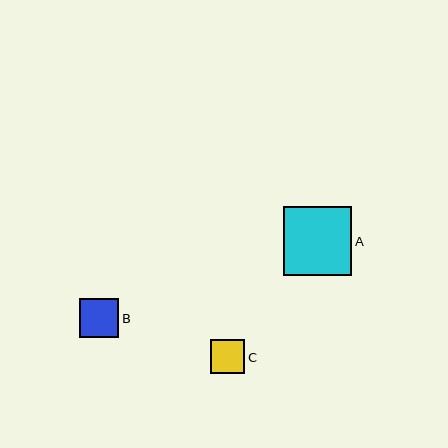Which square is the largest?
Square A is the largest with a size of approximately 69 pixels.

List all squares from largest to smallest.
From largest to smallest: A, B, C.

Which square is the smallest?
Square C is the smallest with a size of approximately 34 pixels.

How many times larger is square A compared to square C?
Square A is approximately 2.0 times the size of square C.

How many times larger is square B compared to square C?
Square B is approximately 1.2 times the size of square C.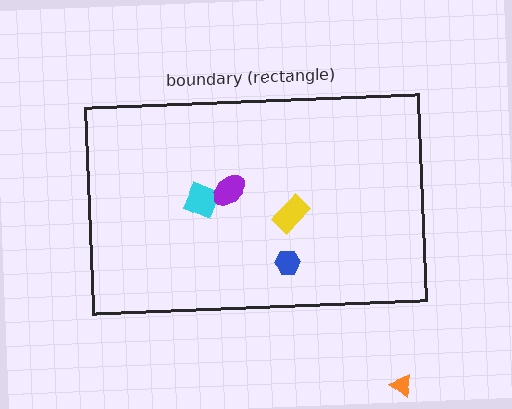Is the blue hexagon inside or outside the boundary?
Inside.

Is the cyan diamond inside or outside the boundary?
Inside.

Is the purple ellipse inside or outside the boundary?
Inside.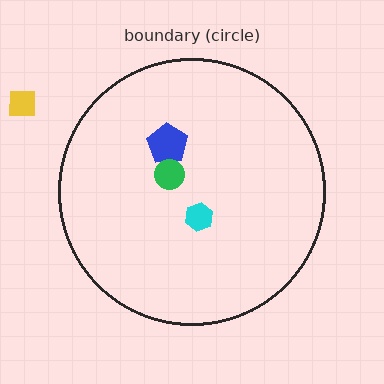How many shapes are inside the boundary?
3 inside, 1 outside.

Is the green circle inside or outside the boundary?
Inside.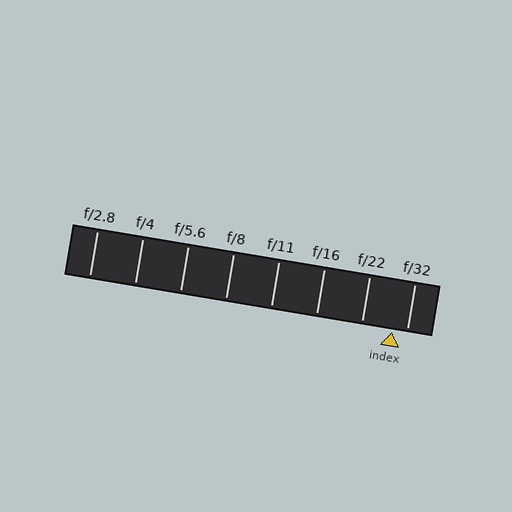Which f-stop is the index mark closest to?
The index mark is closest to f/32.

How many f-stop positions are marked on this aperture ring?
There are 8 f-stop positions marked.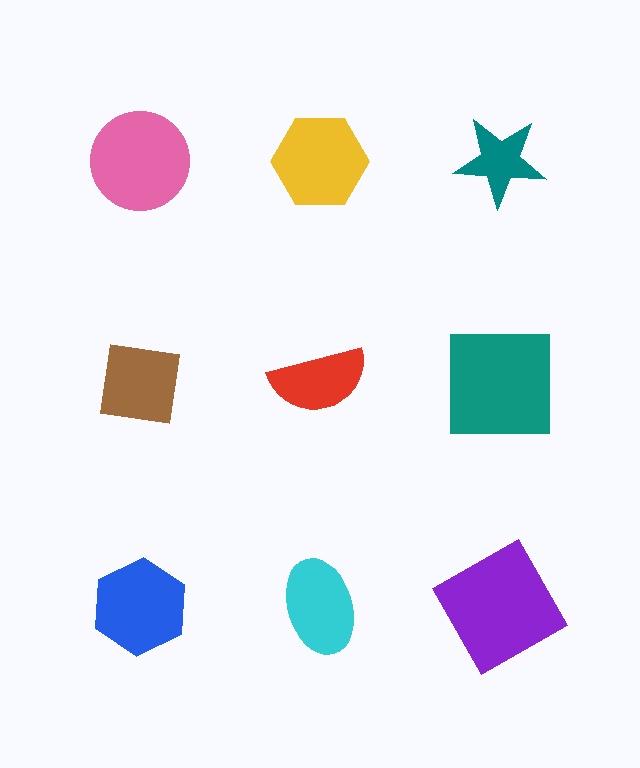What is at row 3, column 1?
A blue hexagon.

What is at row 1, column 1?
A pink circle.